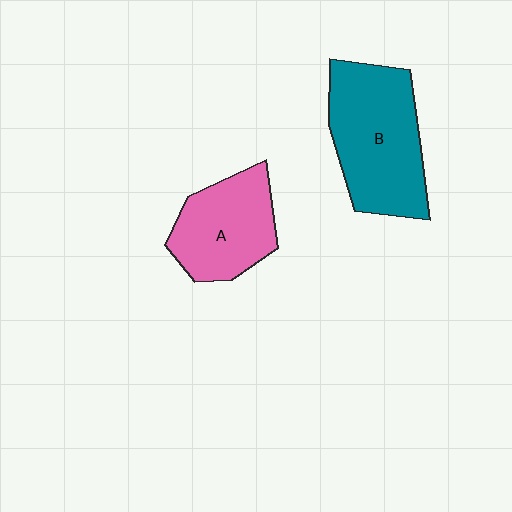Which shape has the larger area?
Shape B (teal).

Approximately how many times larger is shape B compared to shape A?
Approximately 1.4 times.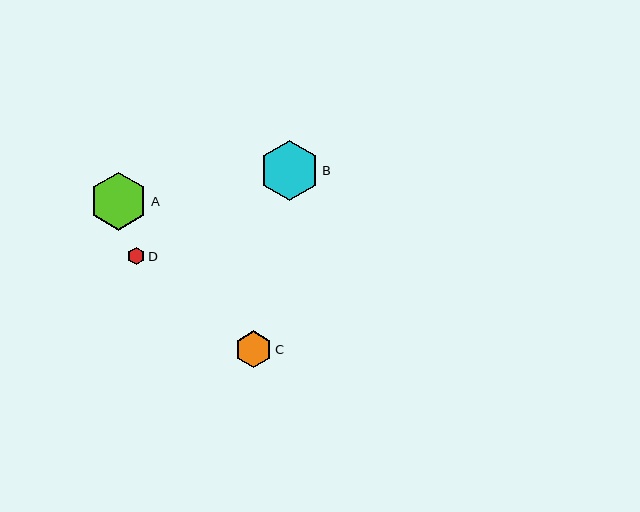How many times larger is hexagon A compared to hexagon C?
Hexagon A is approximately 1.6 times the size of hexagon C.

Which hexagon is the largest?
Hexagon B is the largest with a size of approximately 59 pixels.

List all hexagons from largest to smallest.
From largest to smallest: B, A, C, D.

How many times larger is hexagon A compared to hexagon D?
Hexagon A is approximately 3.4 times the size of hexagon D.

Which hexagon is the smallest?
Hexagon D is the smallest with a size of approximately 17 pixels.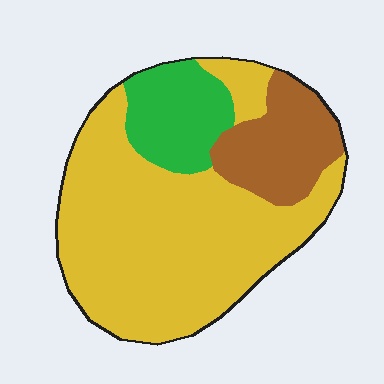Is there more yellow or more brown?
Yellow.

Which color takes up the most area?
Yellow, at roughly 65%.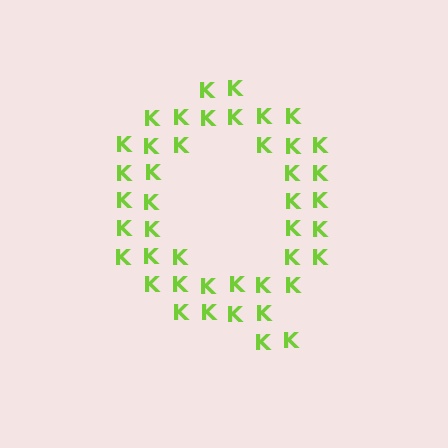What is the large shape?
The large shape is the letter Q.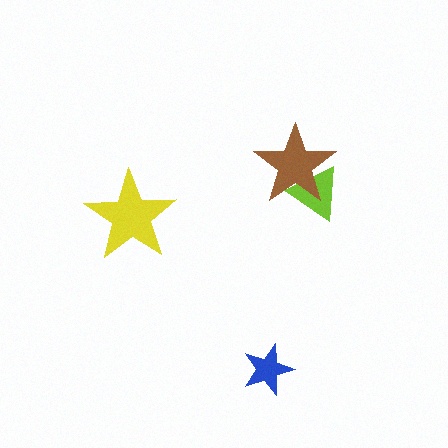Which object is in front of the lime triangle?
The brown star is in front of the lime triangle.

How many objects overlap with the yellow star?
0 objects overlap with the yellow star.